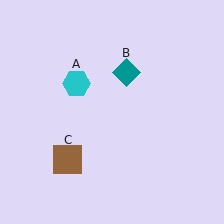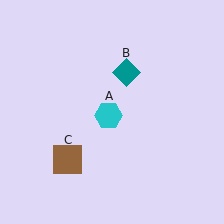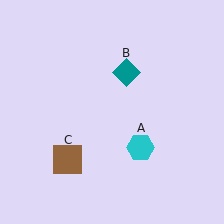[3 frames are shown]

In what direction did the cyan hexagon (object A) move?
The cyan hexagon (object A) moved down and to the right.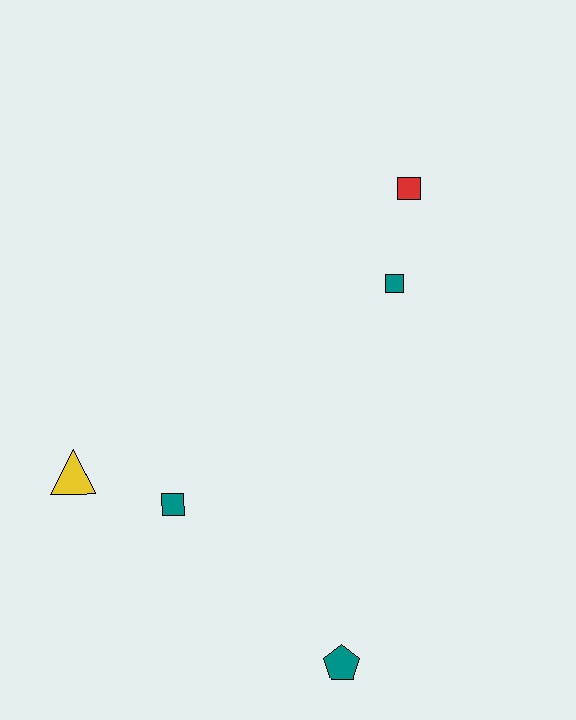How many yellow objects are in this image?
There is 1 yellow object.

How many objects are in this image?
There are 5 objects.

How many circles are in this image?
There are no circles.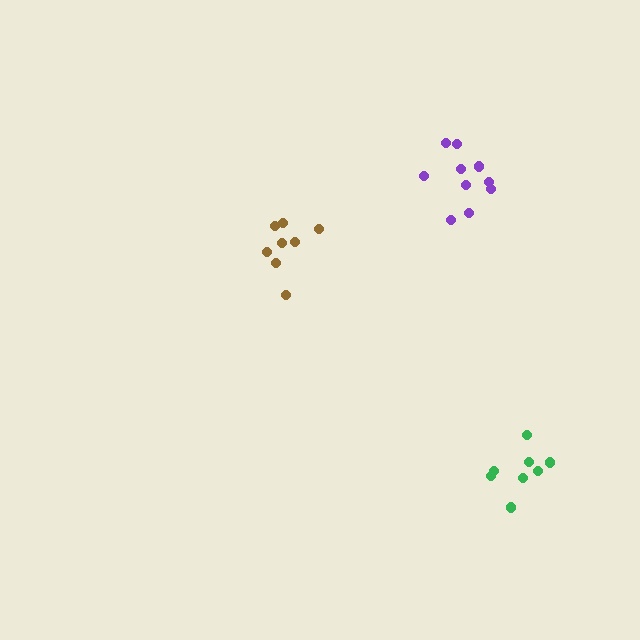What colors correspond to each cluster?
The clusters are colored: brown, purple, green.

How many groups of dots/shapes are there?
There are 3 groups.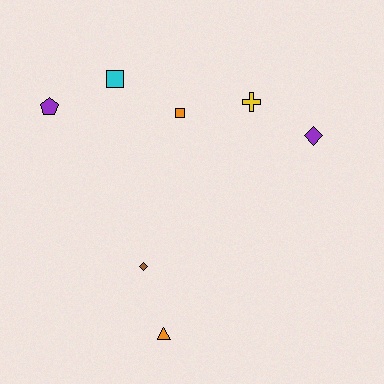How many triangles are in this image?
There is 1 triangle.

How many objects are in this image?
There are 7 objects.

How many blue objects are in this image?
There are no blue objects.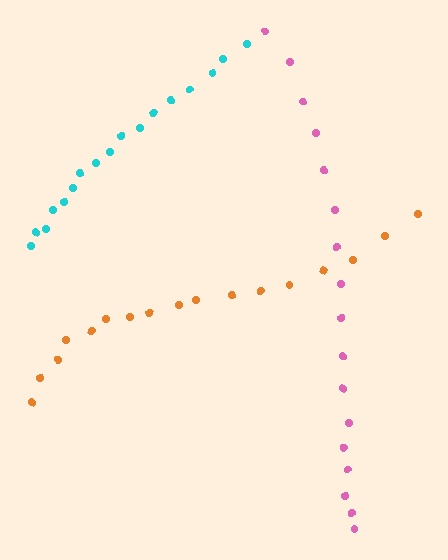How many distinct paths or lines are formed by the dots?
There are 3 distinct paths.